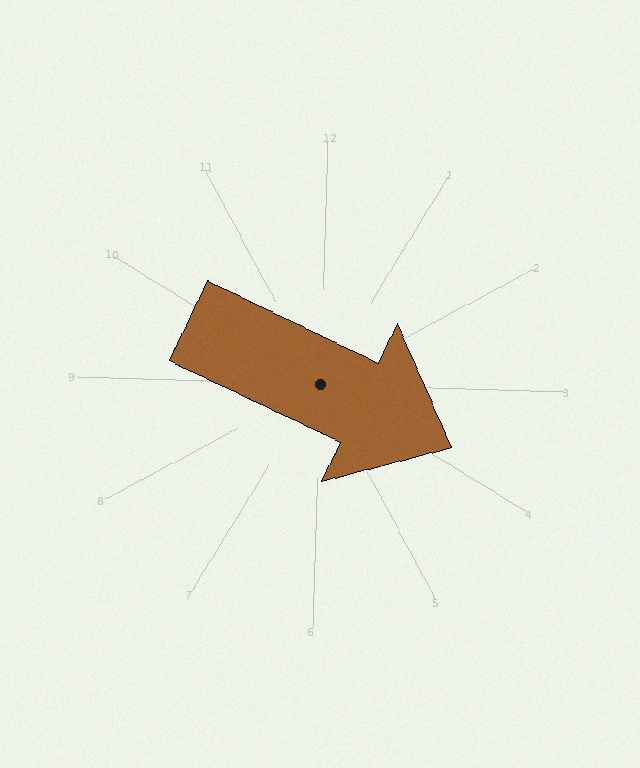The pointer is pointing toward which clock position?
Roughly 4 o'clock.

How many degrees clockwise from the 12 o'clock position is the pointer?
Approximately 114 degrees.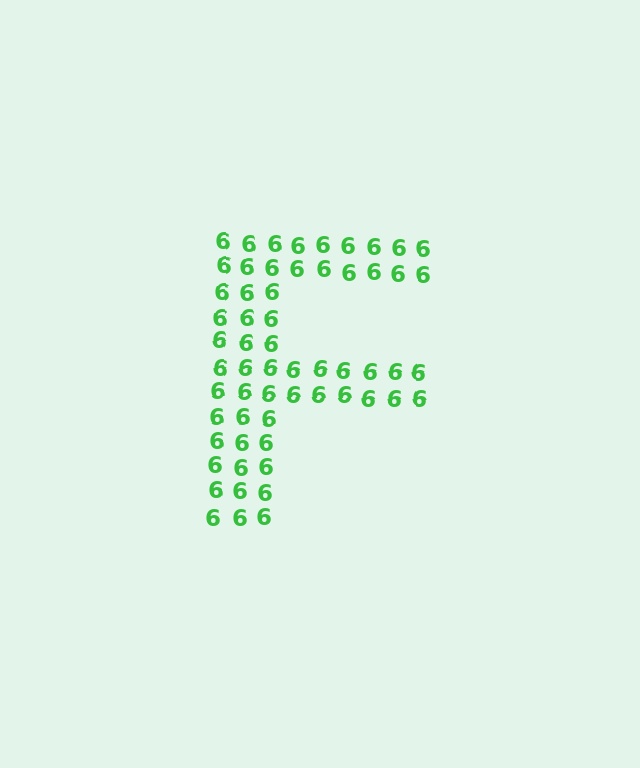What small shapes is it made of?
It is made of small digit 6's.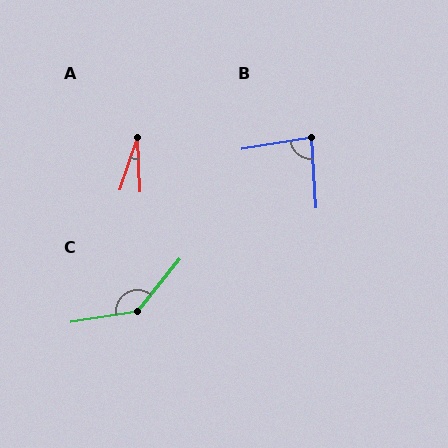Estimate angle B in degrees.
Approximately 85 degrees.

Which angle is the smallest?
A, at approximately 21 degrees.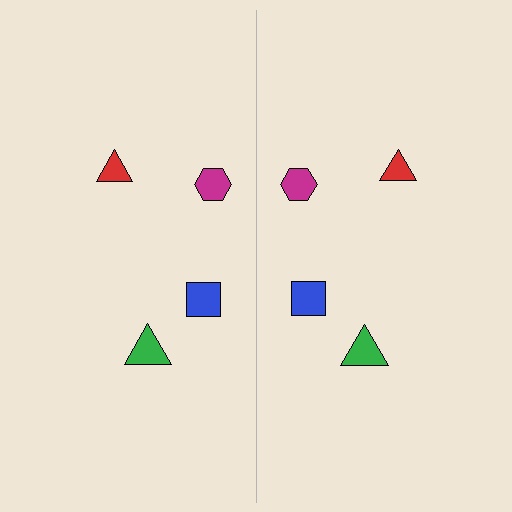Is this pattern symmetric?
Yes, this pattern has bilateral (reflection) symmetry.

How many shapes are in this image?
There are 8 shapes in this image.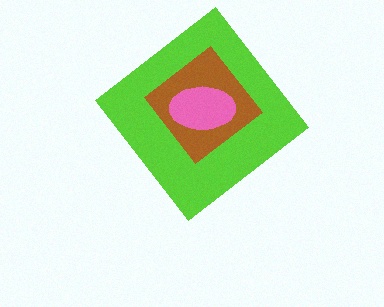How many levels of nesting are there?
3.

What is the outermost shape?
The lime diamond.